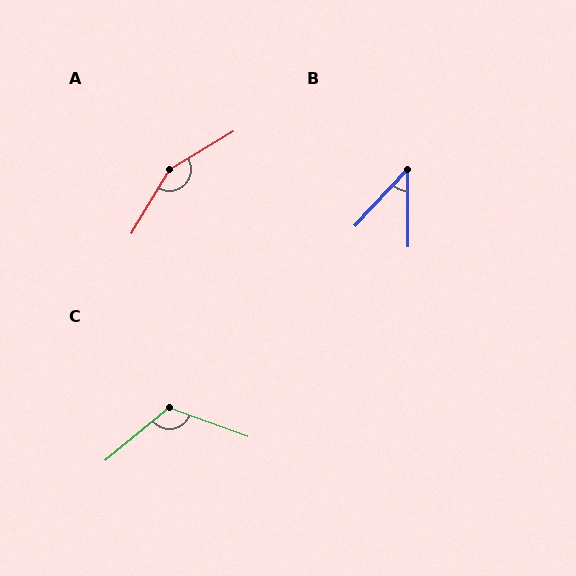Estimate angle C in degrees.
Approximately 120 degrees.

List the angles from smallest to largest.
B (43°), C (120°), A (152°).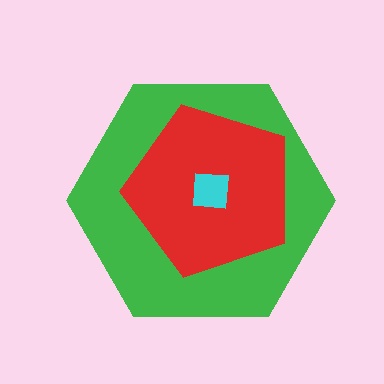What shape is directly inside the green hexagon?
The red pentagon.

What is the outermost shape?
The green hexagon.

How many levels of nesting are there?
3.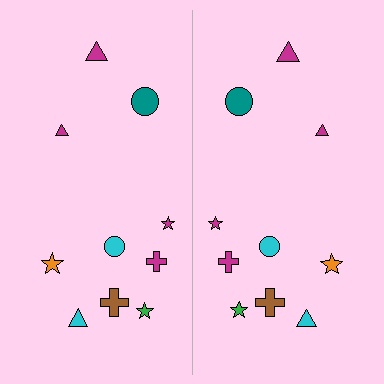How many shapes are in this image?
There are 20 shapes in this image.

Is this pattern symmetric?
Yes, this pattern has bilateral (reflection) symmetry.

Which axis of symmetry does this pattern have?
The pattern has a vertical axis of symmetry running through the center of the image.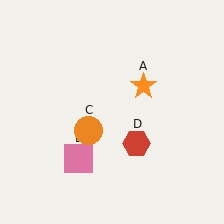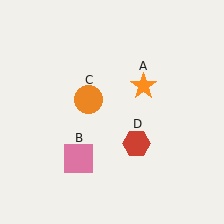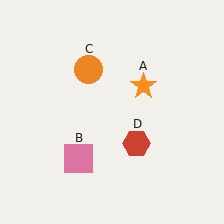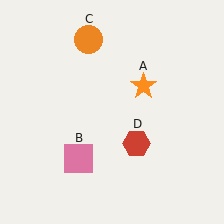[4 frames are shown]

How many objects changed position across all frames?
1 object changed position: orange circle (object C).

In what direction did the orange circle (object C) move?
The orange circle (object C) moved up.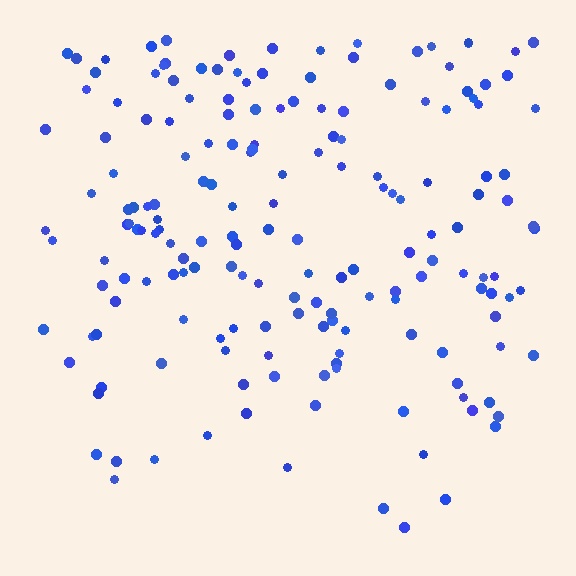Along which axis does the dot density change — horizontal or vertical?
Vertical.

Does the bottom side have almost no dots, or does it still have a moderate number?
Still a moderate number, just noticeably fewer than the top.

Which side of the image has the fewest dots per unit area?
The bottom.